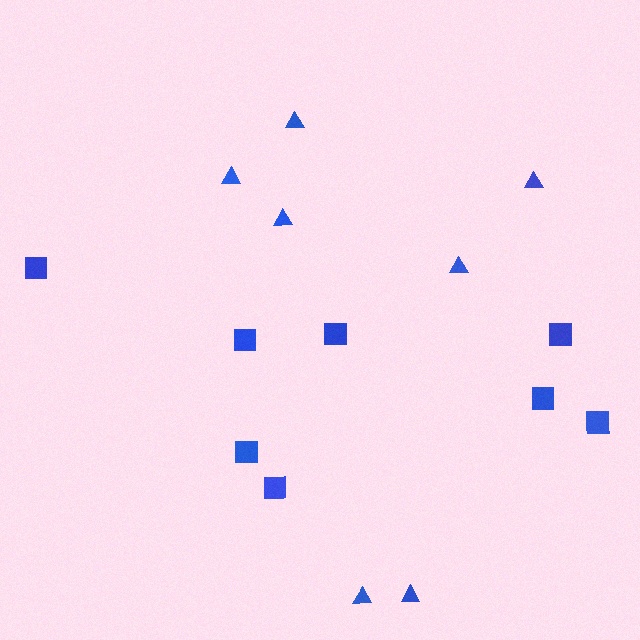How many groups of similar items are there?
There are 2 groups: one group of squares (8) and one group of triangles (7).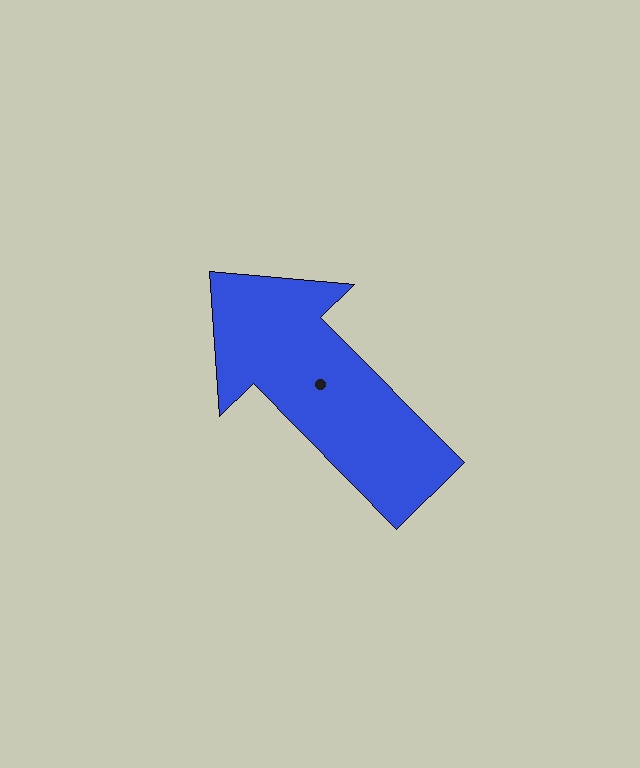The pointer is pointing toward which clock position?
Roughly 11 o'clock.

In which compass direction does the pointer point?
Northwest.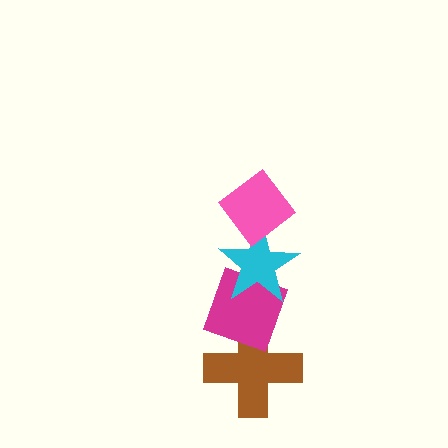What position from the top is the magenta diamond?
The magenta diamond is 3rd from the top.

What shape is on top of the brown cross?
The magenta diamond is on top of the brown cross.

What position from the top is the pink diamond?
The pink diamond is 1st from the top.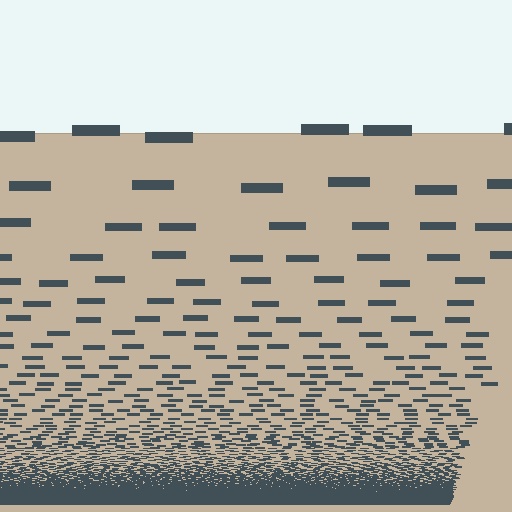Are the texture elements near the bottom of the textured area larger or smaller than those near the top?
Smaller. The gradient is inverted — elements near the bottom are smaller and denser.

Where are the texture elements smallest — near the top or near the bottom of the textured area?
Near the bottom.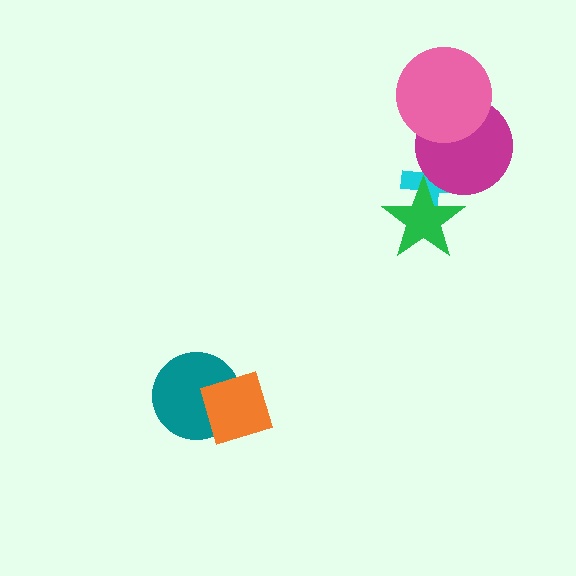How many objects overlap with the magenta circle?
2 objects overlap with the magenta circle.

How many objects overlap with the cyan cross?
2 objects overlap with the cyan cross.